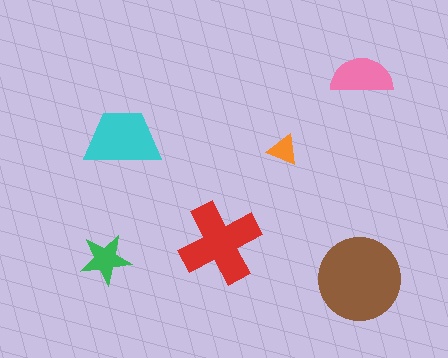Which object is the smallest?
The orange triangle.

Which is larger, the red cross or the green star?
The red cross.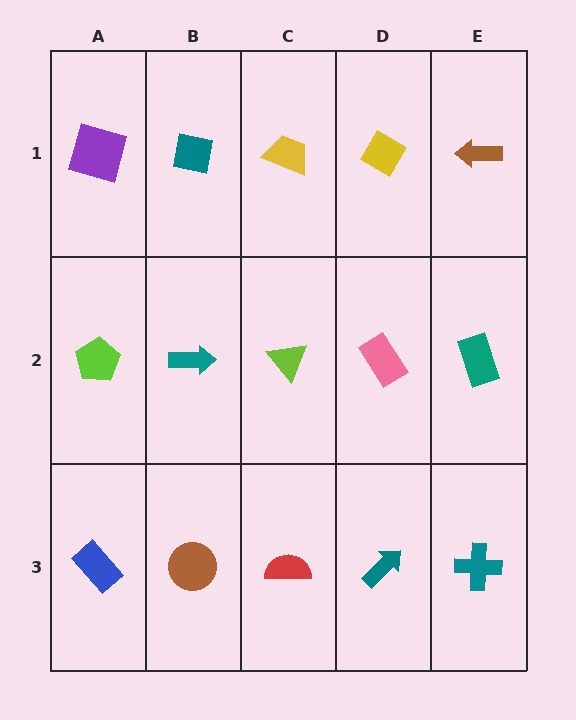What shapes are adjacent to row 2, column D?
A yellow diamond (row 1, column D), a teal arrow (row 3, column D), a lime triangle (row 2, column C), a teal rectangle (row 2, column E).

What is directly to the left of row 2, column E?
A pink rectangle.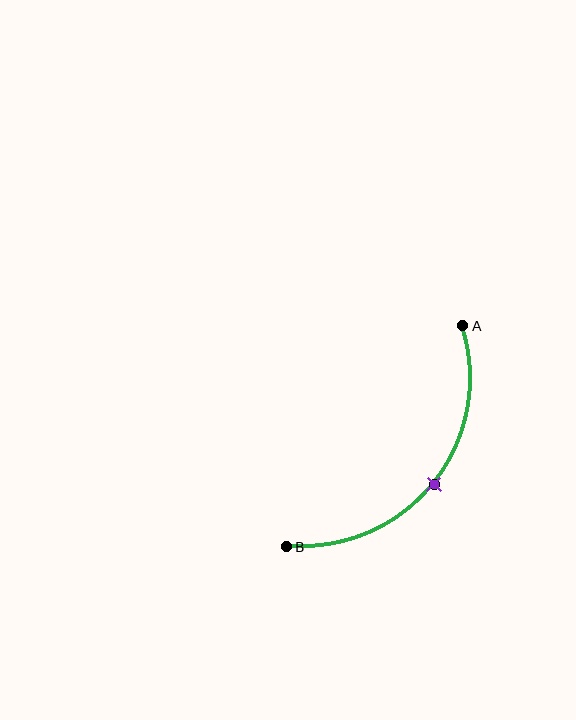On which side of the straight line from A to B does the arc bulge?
The arc bulges below and to the right of the straight line connecting A and B.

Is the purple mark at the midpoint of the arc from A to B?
Yes. The purple mark lies on the arc at equal arc-length from both A and B — it is the arc midpoint.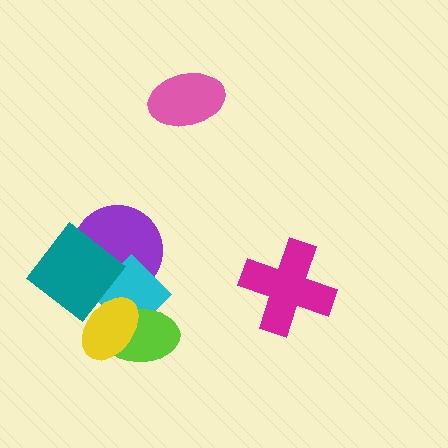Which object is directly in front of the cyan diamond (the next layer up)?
The lime ellipse is directly in front of the cyan diamond.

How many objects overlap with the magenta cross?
0 objects overlap with the magenta cross.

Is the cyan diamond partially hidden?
Yes, it is partially covered by another shape.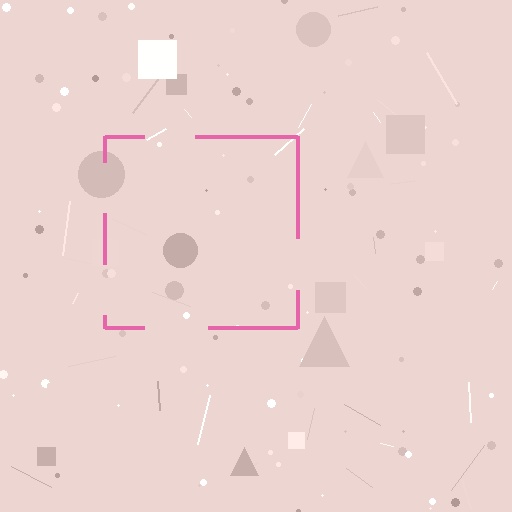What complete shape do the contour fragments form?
The contour fragments form a square.